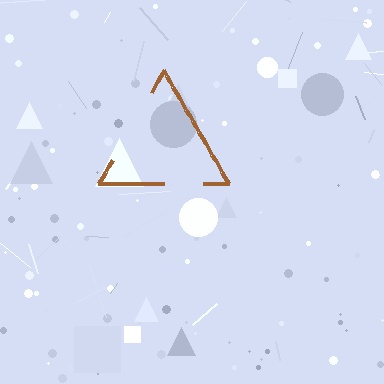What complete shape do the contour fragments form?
The contour fragments form a triangle.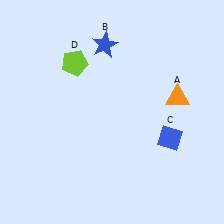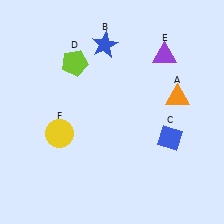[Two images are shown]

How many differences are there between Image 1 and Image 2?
There are 2 differences between the two images.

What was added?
A purple triangle (E), a yellow circle (F) were added in Image 2.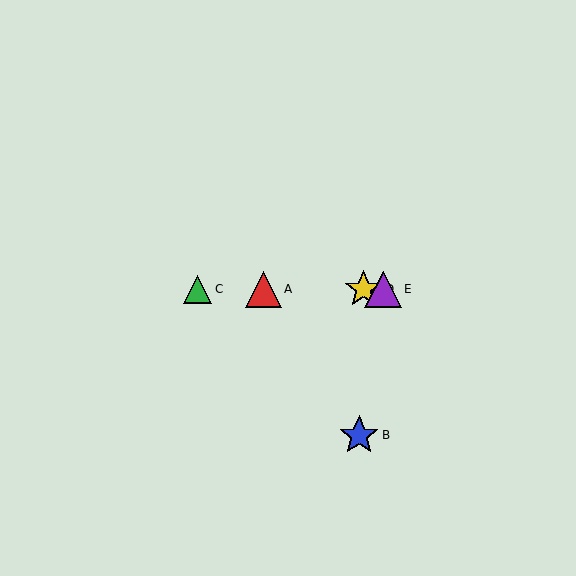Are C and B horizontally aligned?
No, C is at y≈289 and B is at y≈435.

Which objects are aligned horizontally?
Objects A, C, D, E are aligned horizontally.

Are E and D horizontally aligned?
Yes, both are at y≈289.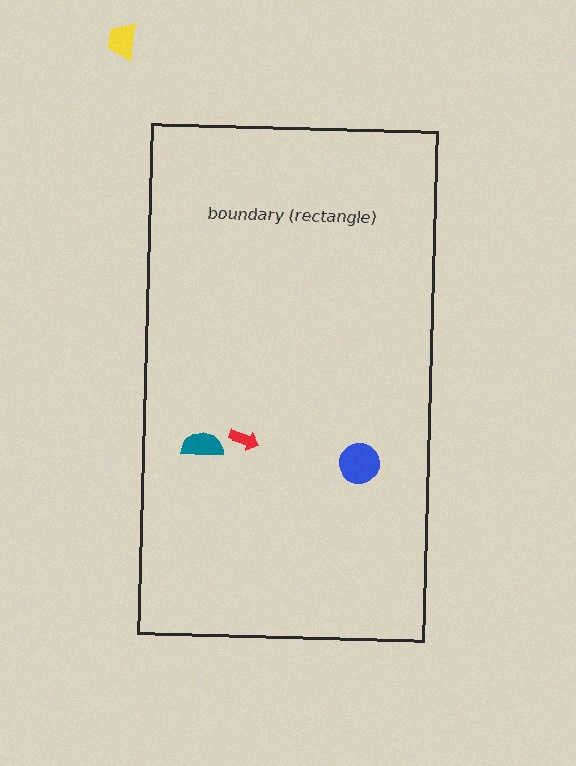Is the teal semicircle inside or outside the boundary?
Inside.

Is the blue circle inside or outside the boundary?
Inside.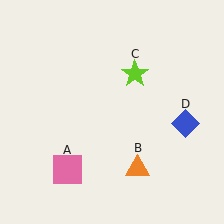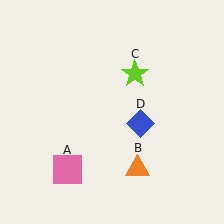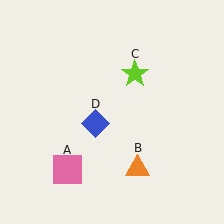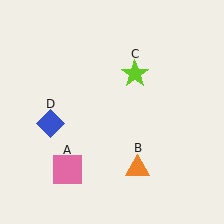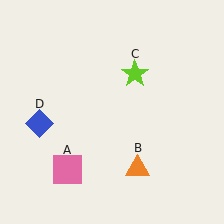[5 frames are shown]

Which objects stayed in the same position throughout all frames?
Pink square (object A) and orange triangle (object B) and lime star (object C) remained stationary.